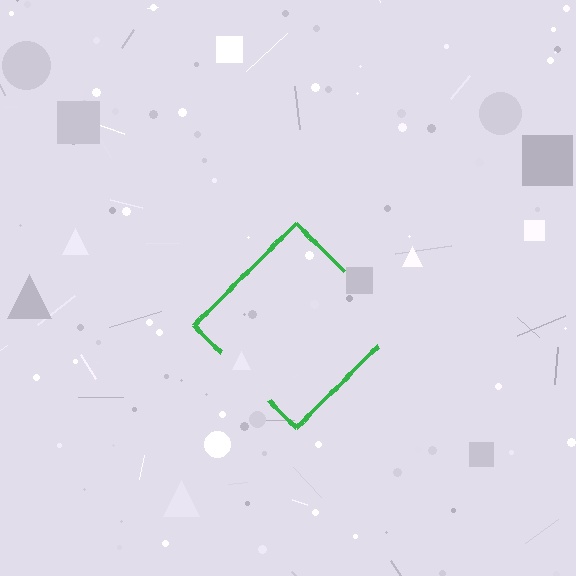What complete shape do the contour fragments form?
The contour fragments form a diamond.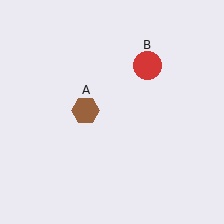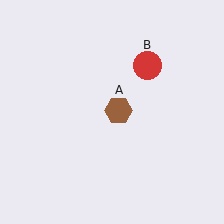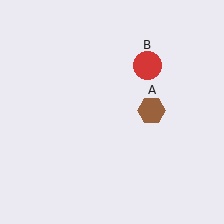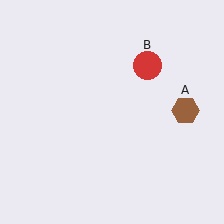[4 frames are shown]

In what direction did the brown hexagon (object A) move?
The brown hexagon (object A) moved right.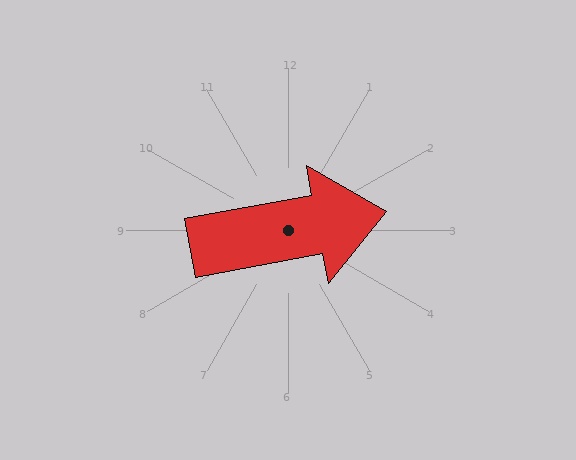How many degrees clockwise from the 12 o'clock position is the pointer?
Approximately 80 degrees.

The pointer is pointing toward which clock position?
Roughly 3 o'clock.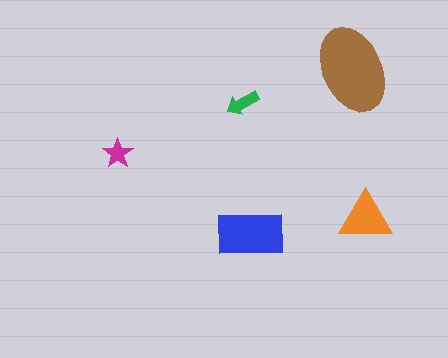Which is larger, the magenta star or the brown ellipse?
The brown ellipse.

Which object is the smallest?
The magenta star.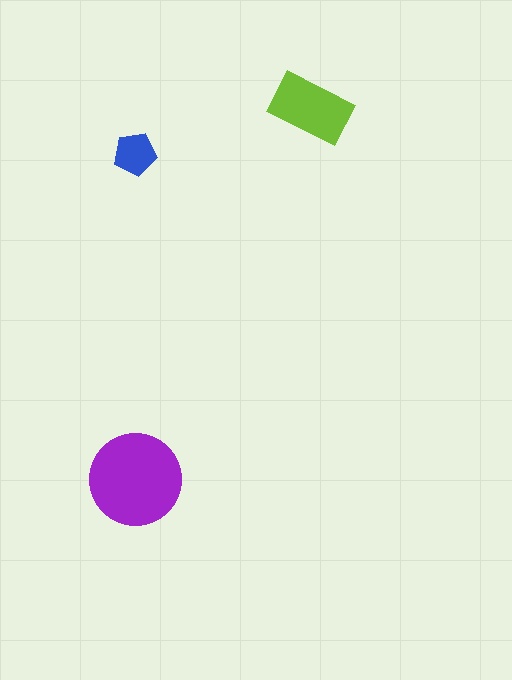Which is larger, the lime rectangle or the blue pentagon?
The lime rectangle.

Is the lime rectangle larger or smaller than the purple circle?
Smaller.